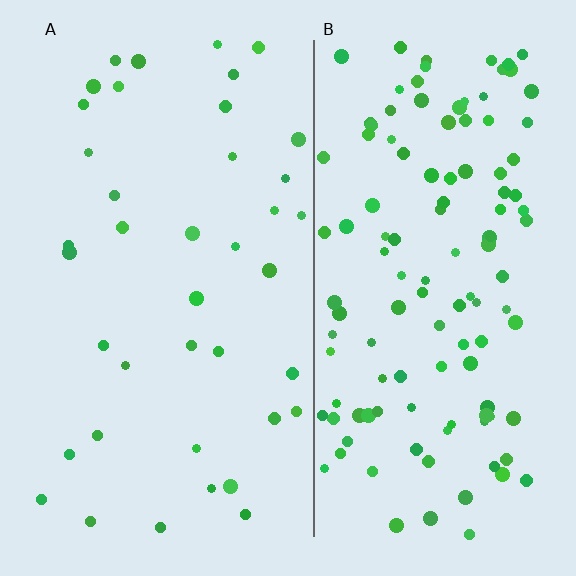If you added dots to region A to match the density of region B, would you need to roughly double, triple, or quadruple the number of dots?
Approximately triple.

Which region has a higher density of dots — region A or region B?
B (the right).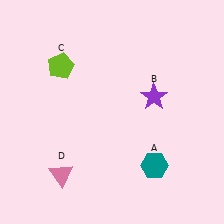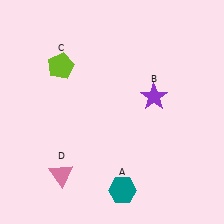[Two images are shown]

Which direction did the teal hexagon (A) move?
The teal hexagon (A) moved left.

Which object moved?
The teal hexagon (A) moved left.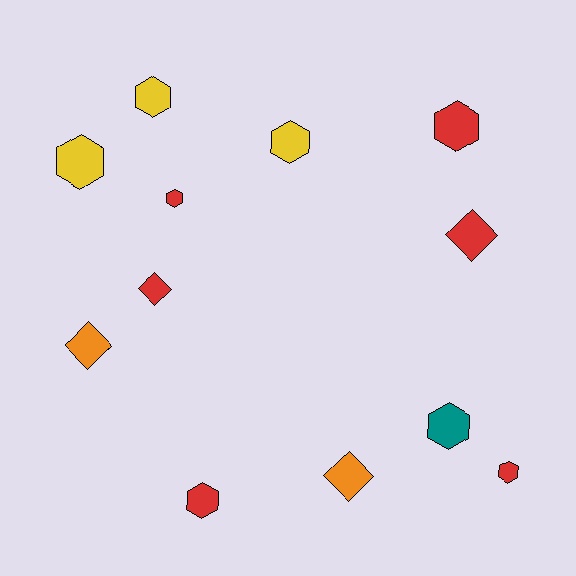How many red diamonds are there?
There are 2 red diamonds.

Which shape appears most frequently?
Hexagon, with 8 objects.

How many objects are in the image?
There are 12 objects.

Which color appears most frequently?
Red, with 6 objects.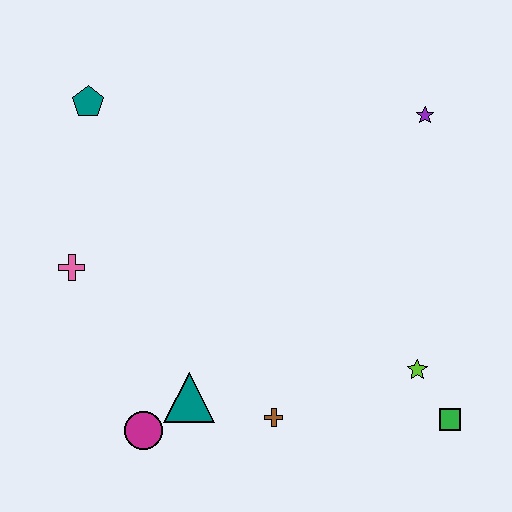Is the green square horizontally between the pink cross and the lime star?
No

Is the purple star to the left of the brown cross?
No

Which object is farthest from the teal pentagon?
The green square is farthest from the teal pentagon.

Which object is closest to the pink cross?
The teal pentagon is closest to the pink cross.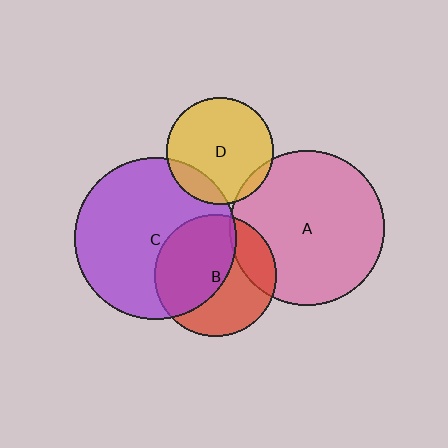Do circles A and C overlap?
Yes.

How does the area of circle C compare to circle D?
Approximately 2.3 times.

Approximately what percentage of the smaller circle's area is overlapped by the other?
Approximately 5%.